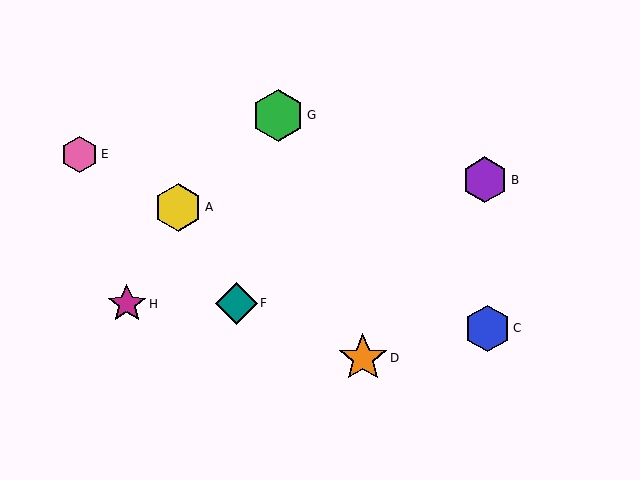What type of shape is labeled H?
Shape H is a magenta star.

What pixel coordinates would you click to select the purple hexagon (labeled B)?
Click at (485, 180) to select the purple hexagon B.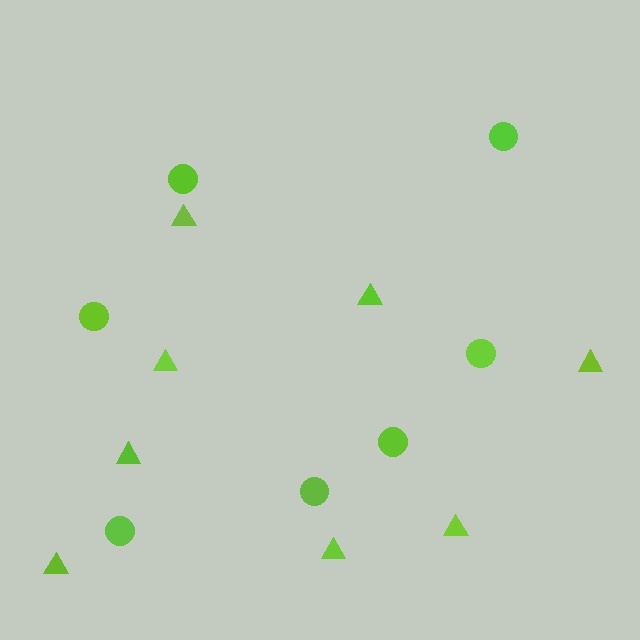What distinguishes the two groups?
There are 2 groups: one group of circles (7) and one group of triangles (8).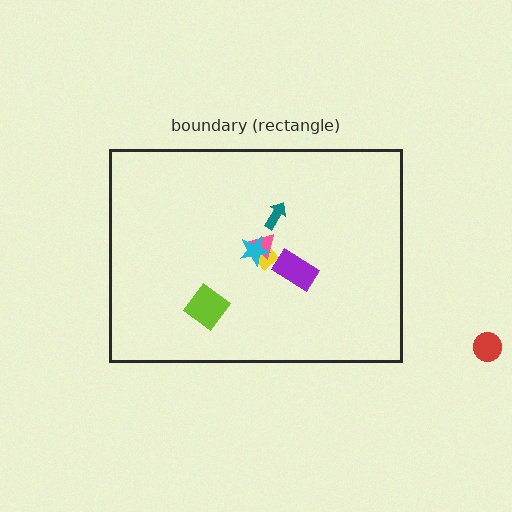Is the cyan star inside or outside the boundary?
Inside.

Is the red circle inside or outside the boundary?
Outside.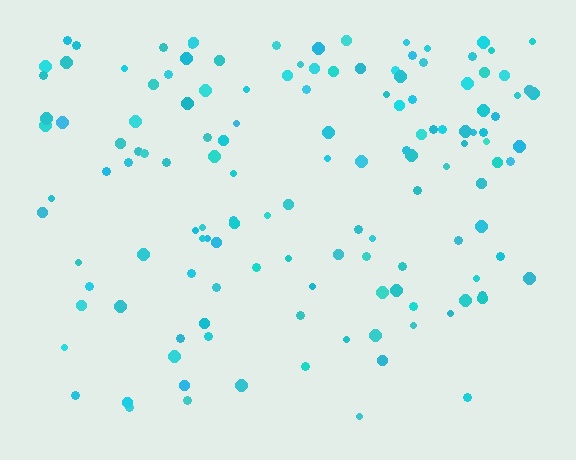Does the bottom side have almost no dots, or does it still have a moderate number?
Still a moderate number, just noticeably fewer than the top.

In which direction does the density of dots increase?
From bottom to top, with the top side densest.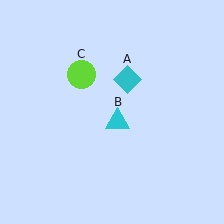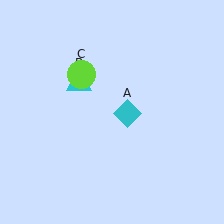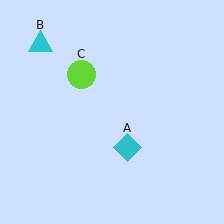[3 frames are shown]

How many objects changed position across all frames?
2 objects changed position: cyan diamond (object A), cyan triangle (object B).